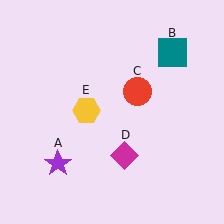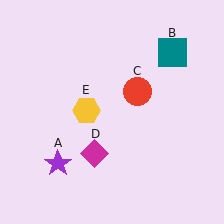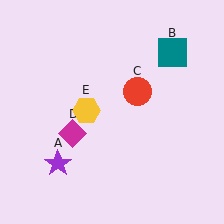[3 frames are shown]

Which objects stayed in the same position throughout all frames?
Purple star (object A) and teal square (object B) and red circle (object C) and yellow hexagon (object E) remained stationary.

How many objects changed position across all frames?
1 object changed position: magenta diamond (object D).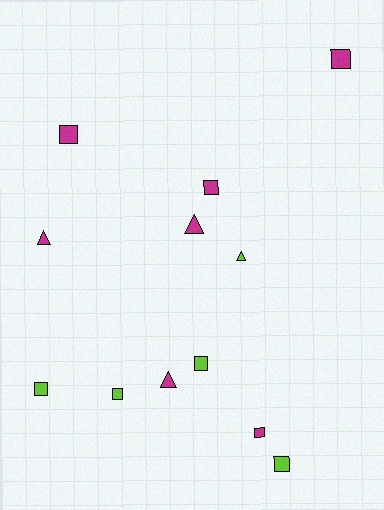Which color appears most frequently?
Magenta, with 7 objects.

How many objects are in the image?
There are 12 objects.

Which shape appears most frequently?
Square, with 8 objects.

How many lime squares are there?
There are 4 lime squares.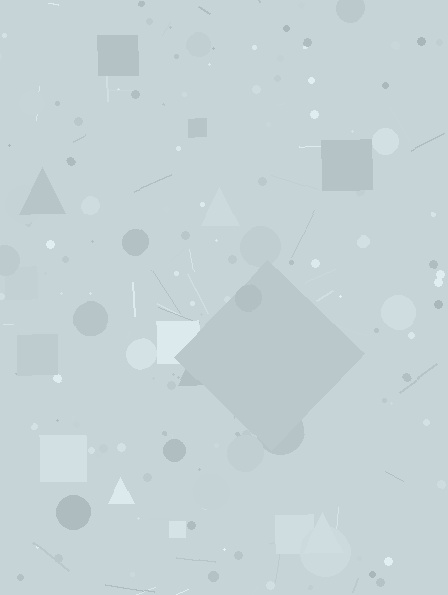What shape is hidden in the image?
A diamond is hidden in the image.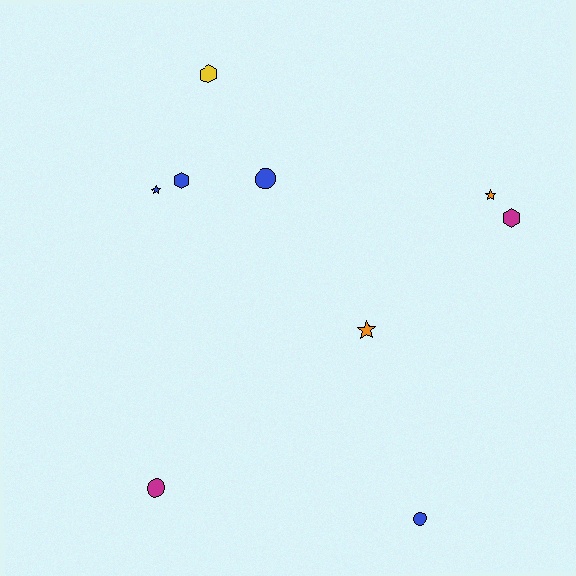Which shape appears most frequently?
Star, with 3 objects.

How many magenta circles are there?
There is 1 magenta circle.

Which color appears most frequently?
Blue, with 4 objects.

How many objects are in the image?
There are 9 objects.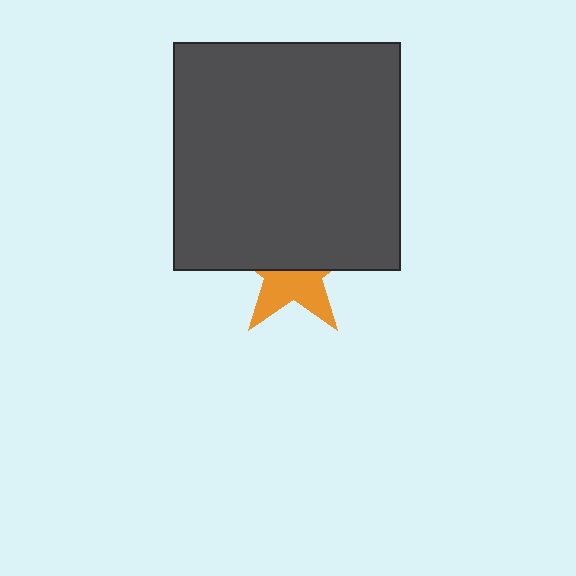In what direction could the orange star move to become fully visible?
The orange star could move down. That would shift it out from behind the dark gray square entirely.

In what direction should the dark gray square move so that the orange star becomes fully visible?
The dark gray square should move up. That is the shortest direction to clear the overlap and leave the orange star fully visible.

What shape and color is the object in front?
The object in front is a dark gray square.